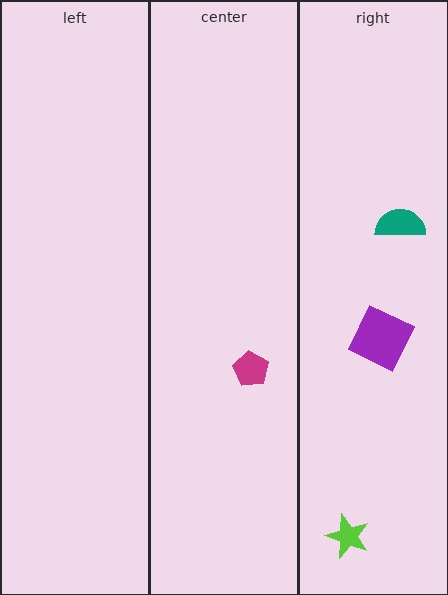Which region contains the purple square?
The right region.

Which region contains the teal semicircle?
The right region.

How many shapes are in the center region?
1.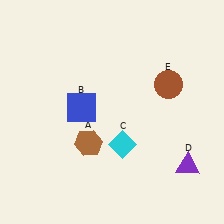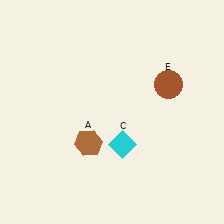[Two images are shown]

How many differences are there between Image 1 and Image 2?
There are 2 differences between the two images.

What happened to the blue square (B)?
The blue square (B) was removed in Image 2. It was in the top-left area of Image 1.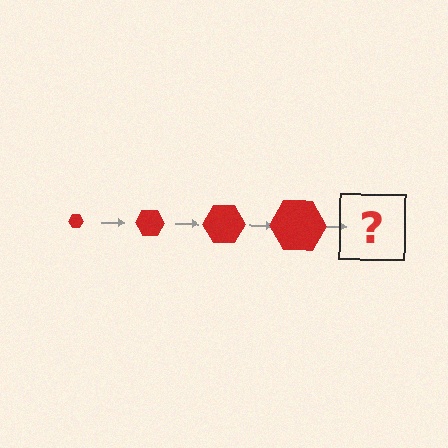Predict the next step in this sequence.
The next step is a red hexagon, larger than the previous one.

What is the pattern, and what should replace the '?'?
The pattern is that the hexagon gets progressively larger each step. The '?' should be a red hexagon, larger than the previous one.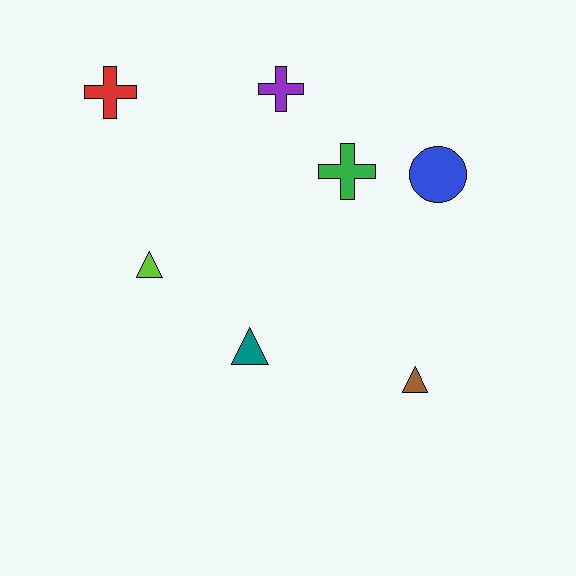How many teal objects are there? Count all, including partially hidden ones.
There is 1 teal object.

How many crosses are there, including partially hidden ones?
There are 3 crosses.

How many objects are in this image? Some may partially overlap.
There are 7 objects.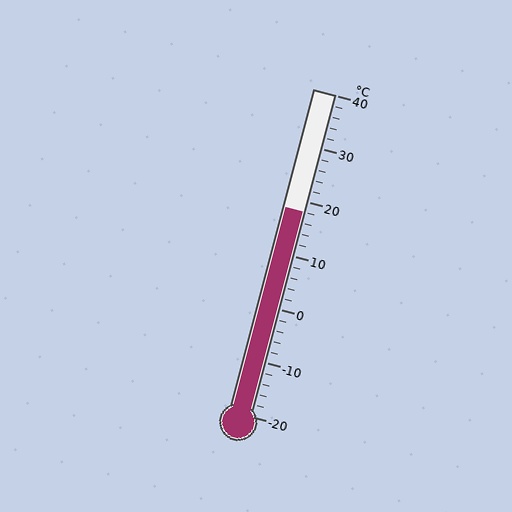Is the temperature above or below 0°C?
The temperature is above 0°C.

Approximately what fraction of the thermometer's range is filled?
The thermometer is filled to approximately 65% of its range.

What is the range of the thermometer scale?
The thermometer scale ranges from -20°C to 40°C.